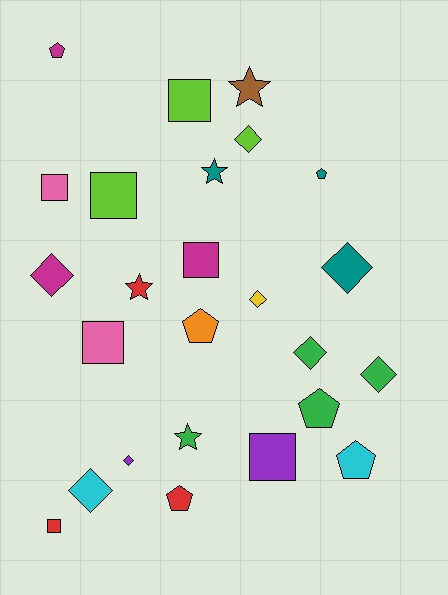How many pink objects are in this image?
There are 2 pink objects.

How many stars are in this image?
There are 4 stars.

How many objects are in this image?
There are 25 objects.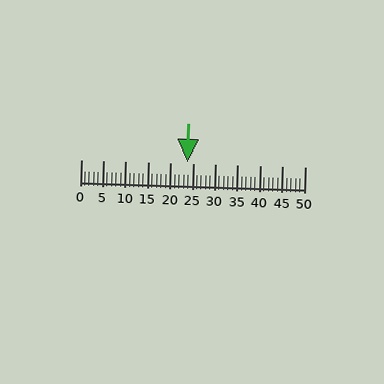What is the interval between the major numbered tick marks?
The major tick marks are spaced 5 units apart.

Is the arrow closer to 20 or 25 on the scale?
The arrow is closer to 25.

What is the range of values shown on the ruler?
The ruler shows values from 0 to 50.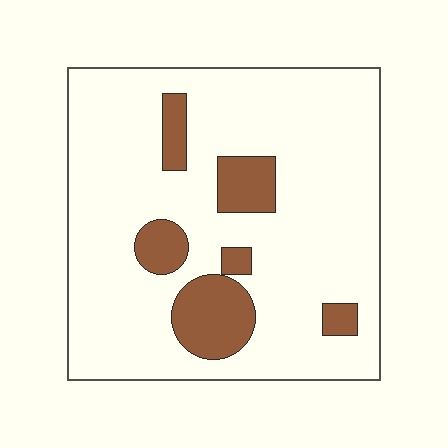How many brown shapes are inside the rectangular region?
6.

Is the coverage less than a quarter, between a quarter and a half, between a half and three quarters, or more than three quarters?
Less than a quarter.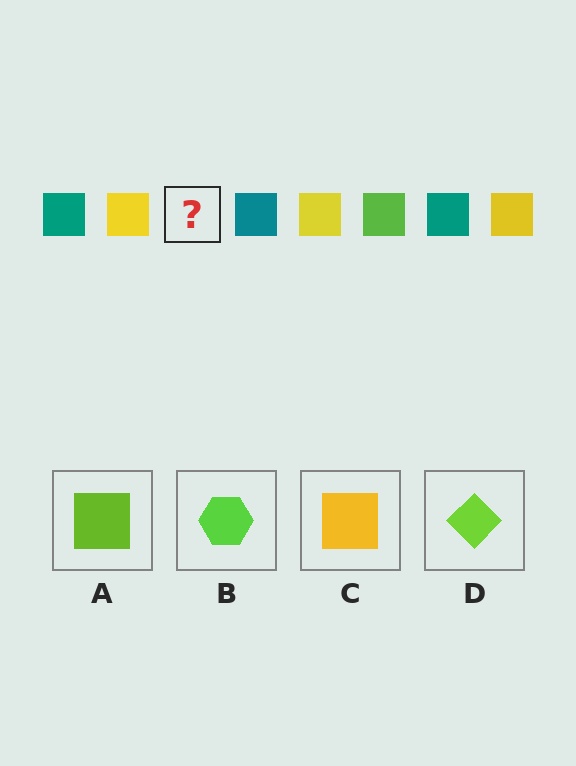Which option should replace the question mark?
Option A.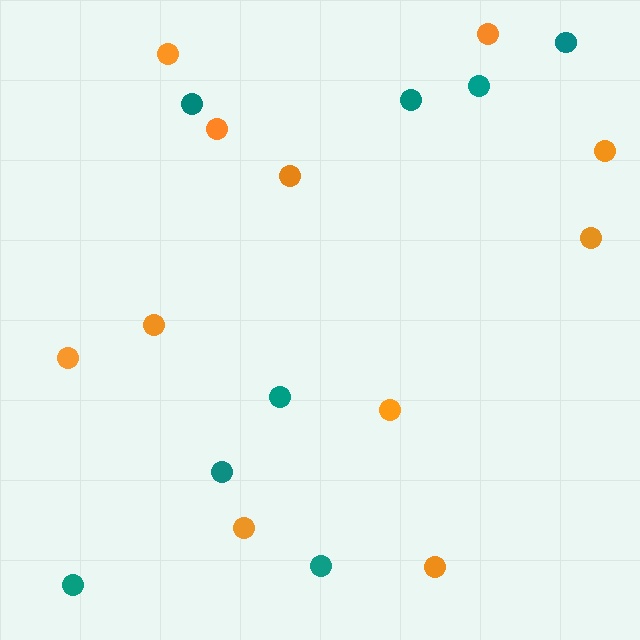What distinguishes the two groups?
There are 2 groups: one group of orange circles (11) and one group of teal circles (8).